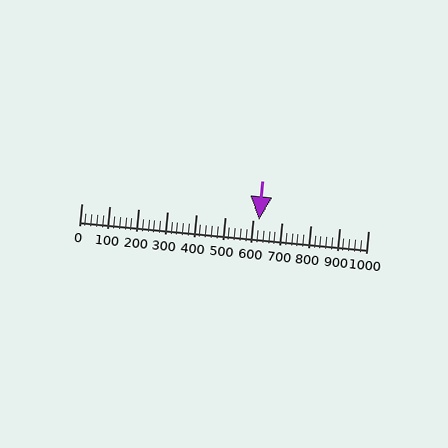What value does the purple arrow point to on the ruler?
The purple arrow points to approximately 620.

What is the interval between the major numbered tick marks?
The major tick marks are spaced 100 units apart.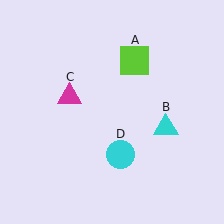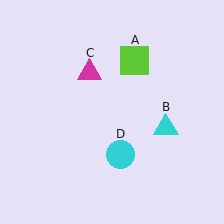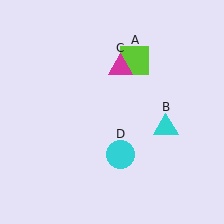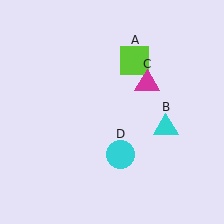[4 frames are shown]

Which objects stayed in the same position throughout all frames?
Lime square (object A) and cyan triangle (object B) and cyan circle (object D) remained stationary.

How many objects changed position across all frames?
1 object changed position: magenta triangle (object C).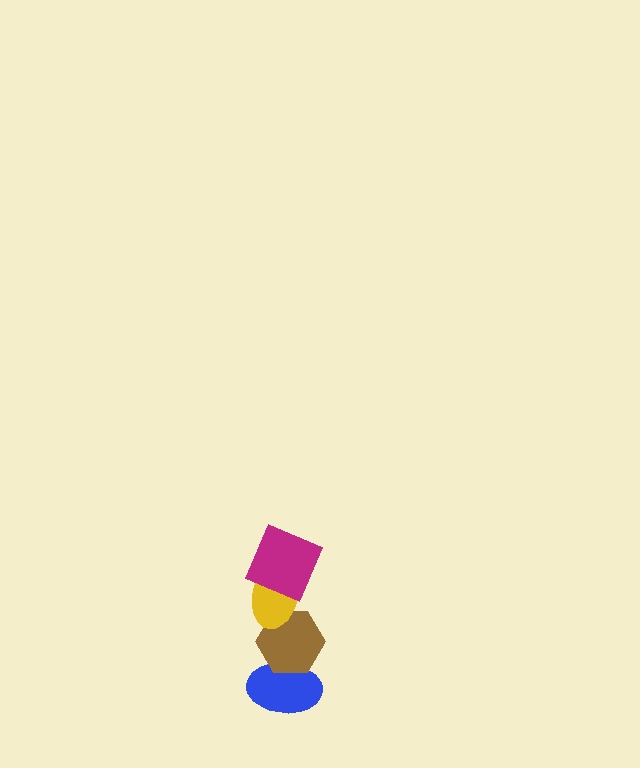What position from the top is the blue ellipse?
The blue ellipse is 4th from the top.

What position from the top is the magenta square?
The magenta square is 1st from the top.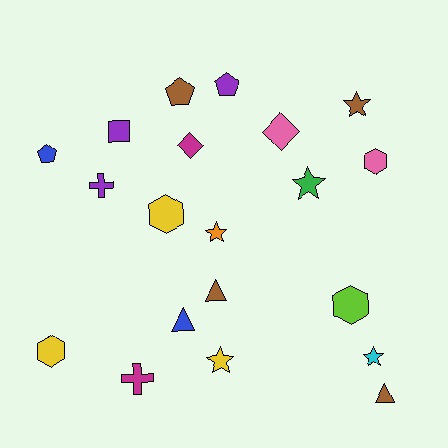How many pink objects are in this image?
There are 2 pink objects.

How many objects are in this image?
There are 20 objects.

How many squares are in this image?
There is 1 square.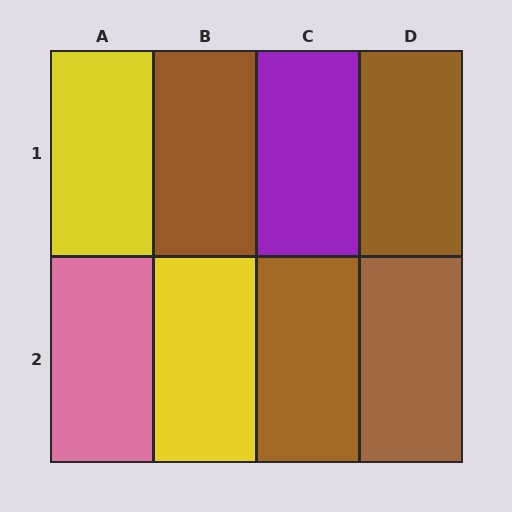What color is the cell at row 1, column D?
Brown.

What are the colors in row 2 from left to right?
Pink, yellow, brown, brown.